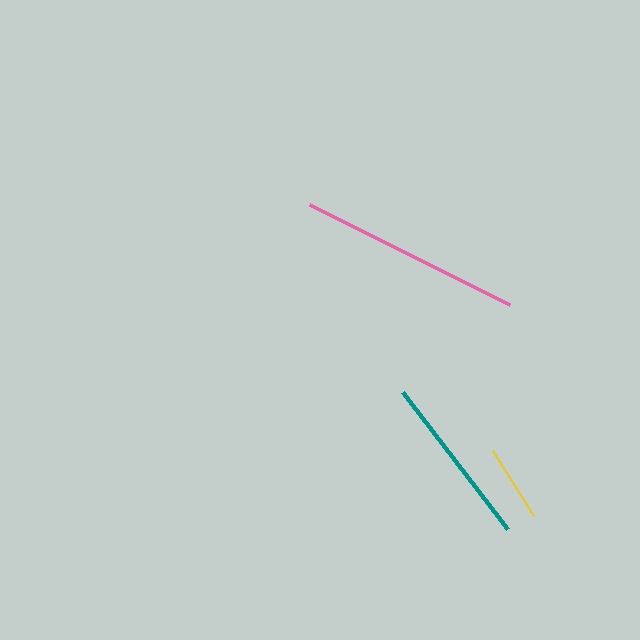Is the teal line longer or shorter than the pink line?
The pink line is longer than the teal line.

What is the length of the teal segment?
The teal segment is approximately 172 pixels long.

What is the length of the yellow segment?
The yellow segment is approximately 76 pixels long.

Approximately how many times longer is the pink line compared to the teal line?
The pink line is approximately 1.3 times the length of the teal line.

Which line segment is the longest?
The pink line is the longest at approximately 223 pixels.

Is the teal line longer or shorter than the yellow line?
The teal line is longer than the yellow line.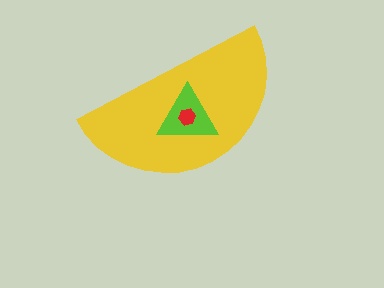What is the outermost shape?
The yellow semicircle.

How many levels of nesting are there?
3.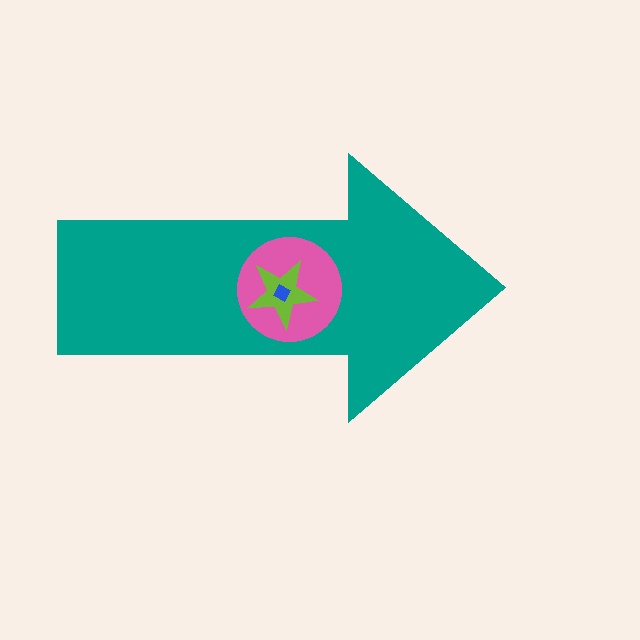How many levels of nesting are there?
4.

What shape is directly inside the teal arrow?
The pink circle.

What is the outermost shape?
The teal arrow.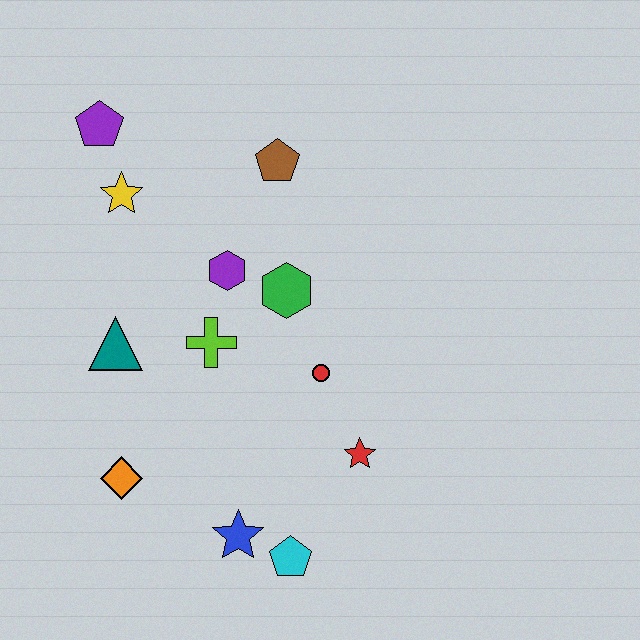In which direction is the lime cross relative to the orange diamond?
The lime cross is above the orange diamond.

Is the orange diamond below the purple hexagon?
Yes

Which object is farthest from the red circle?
The purple pentagon is farthest from the red circle.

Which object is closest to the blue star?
The cyan pentagon is closest to the blue star.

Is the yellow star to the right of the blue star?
No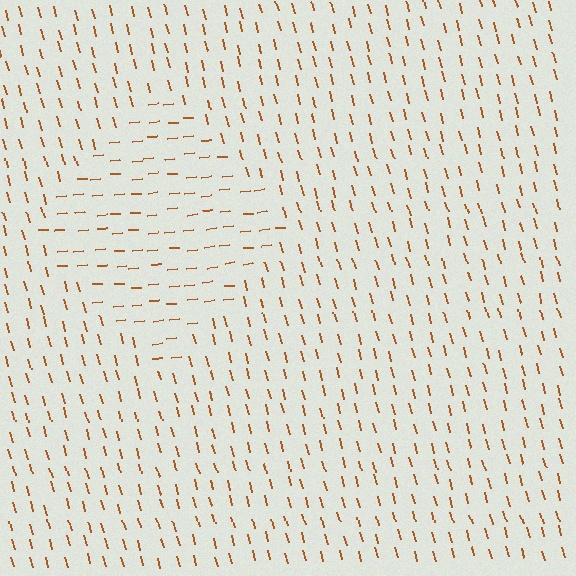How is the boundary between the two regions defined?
The boundary is defined purely by a change in line orientation (approximately 80 degrees difference). All lines are the same color and thickness.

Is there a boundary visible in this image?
Yes, there is a texture boundary formed by a change in line orientation.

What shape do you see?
I see a diamond.